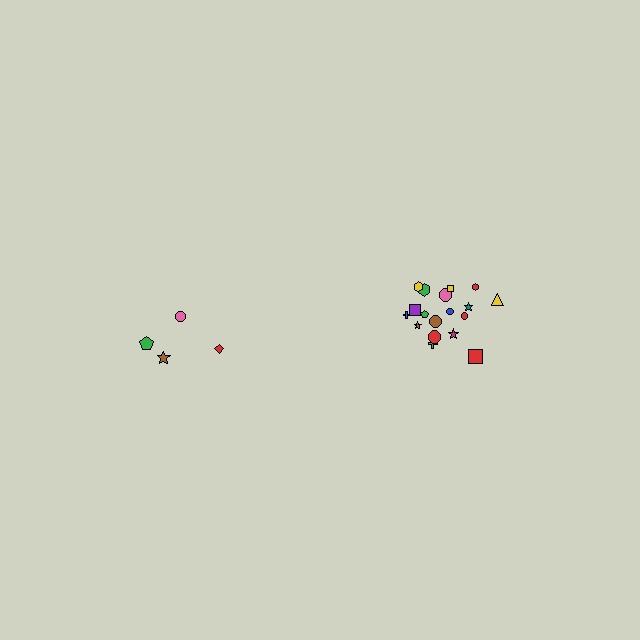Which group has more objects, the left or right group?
The right group.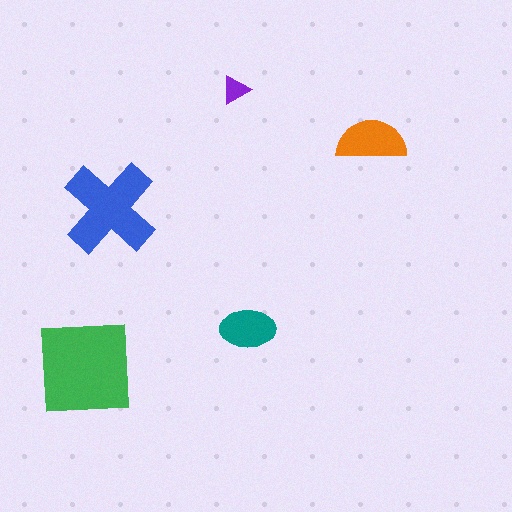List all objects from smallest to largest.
The purple triangle, the teal ellipse, the orange semicircle, the blue cross, the green square.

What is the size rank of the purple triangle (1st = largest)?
5th.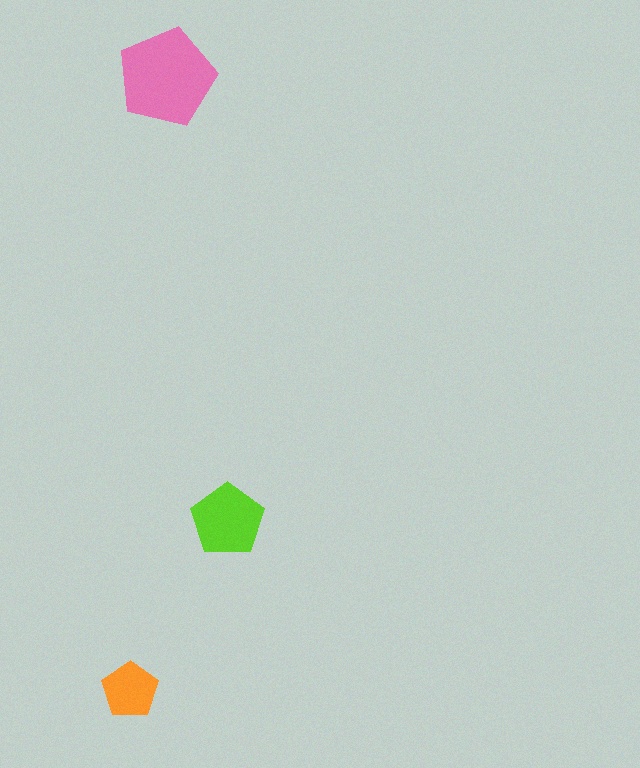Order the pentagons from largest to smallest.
the pink one, the lime one, the orange one.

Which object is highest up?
The pink pentagon is topmost.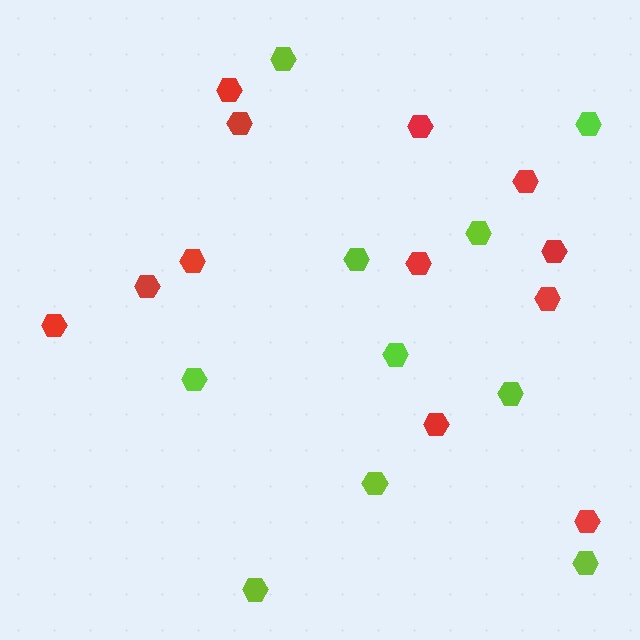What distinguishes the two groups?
There are 2 groups: one group of red hexagons (12) and one group of lime hexagons (10).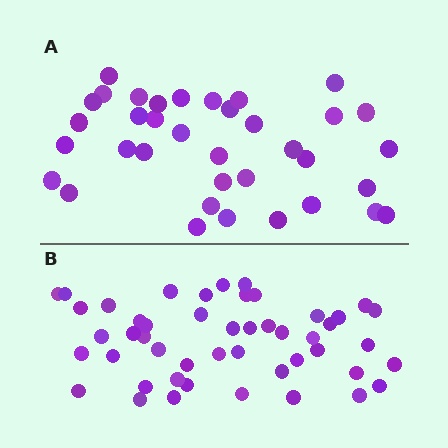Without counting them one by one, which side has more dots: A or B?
Region B (the bottom region) has more dots.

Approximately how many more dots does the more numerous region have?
Region B has roughly 12 or so more dots than region A.